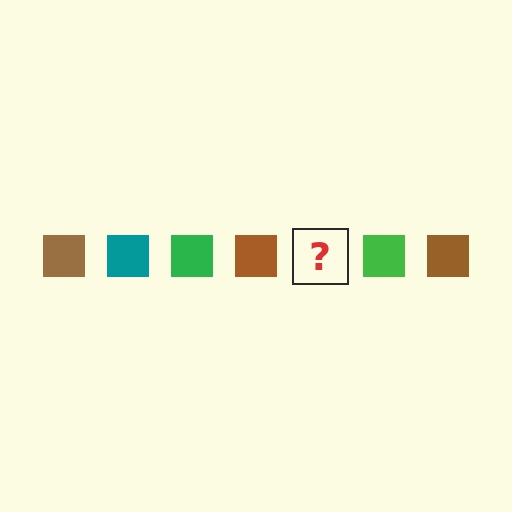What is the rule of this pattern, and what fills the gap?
The rule is that the pattern cycles through brown, teal, green squares. The gap should be filled with a teal square.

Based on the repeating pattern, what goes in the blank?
The blank should be a teal square.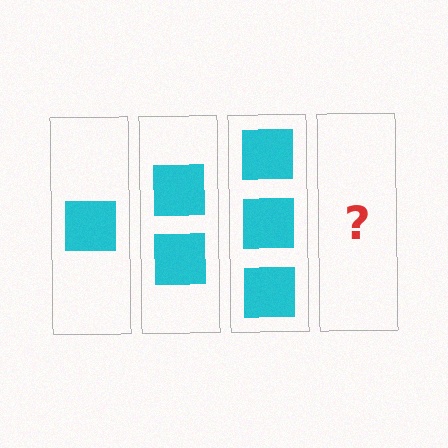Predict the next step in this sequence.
The next step is 4 squares.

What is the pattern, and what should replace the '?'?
The pattern is that each step adds one more square. The '?' should be 4 squares.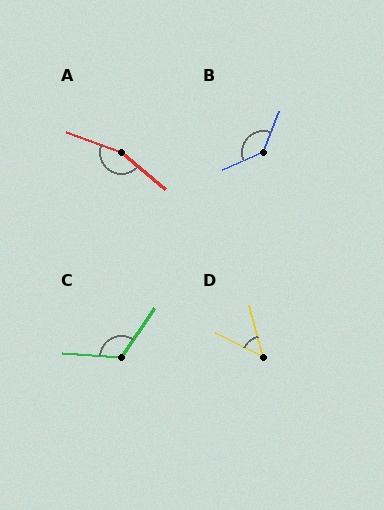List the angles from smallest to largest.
D (49°), C (120°), B (135°), A (160°).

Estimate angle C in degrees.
Approximately 120 degrees.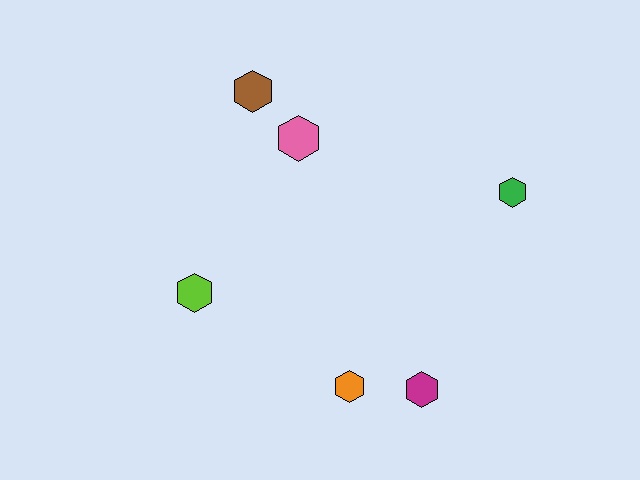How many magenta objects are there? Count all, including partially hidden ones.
There is 1 magenta object.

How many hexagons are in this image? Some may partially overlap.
There are 6 hexagons.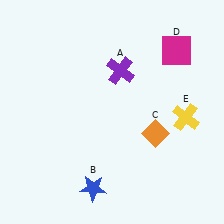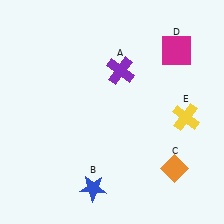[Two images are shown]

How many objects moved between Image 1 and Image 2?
1 object moved between the two images.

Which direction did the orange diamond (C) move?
The orange diamond (C) moved down.